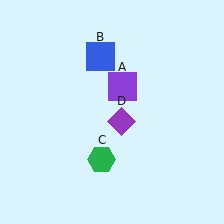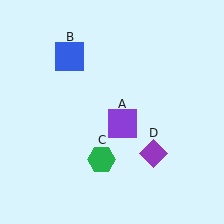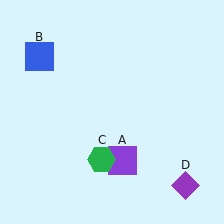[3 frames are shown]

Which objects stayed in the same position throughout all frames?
Green hexagon (object C) remained stationary.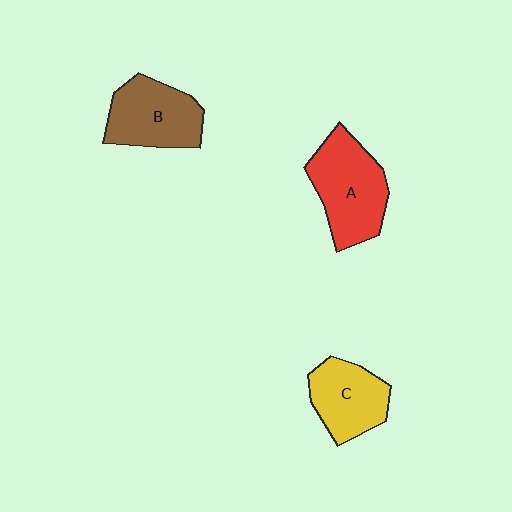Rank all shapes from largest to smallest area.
From largest to smallest: A (red), B (brown), C (yellow).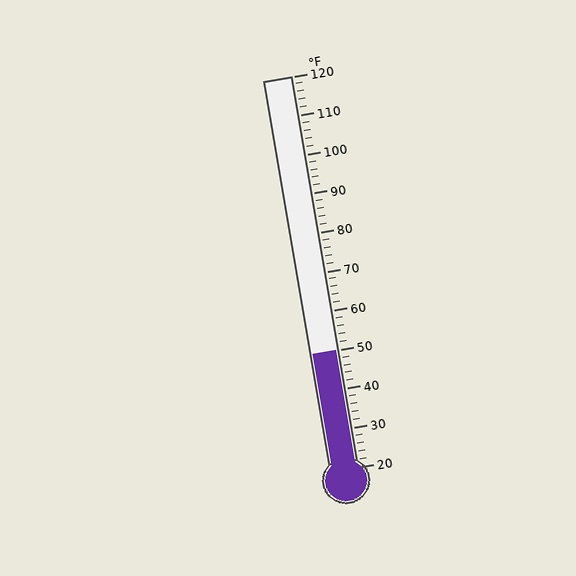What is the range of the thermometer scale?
The thermometer scale ranges from 20°F to 120°F.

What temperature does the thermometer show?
The thermometer shows approximately 50°F.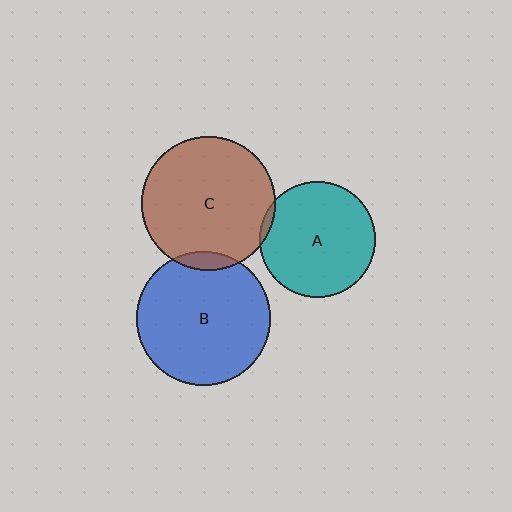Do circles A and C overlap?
Yes.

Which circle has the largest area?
Circle C (brown).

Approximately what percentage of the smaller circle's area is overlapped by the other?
Approximately 5%.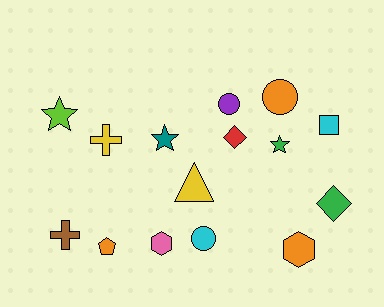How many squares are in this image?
There is 1 square.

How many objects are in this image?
There are 15 objects.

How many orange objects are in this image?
There are 3 orange objects.